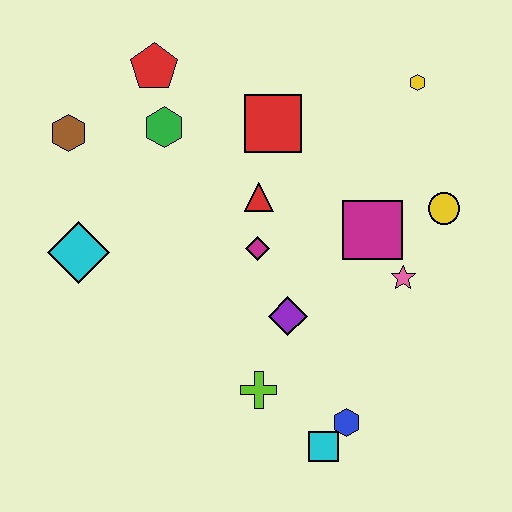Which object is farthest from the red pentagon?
The cyan square is farthest from the red pentagon.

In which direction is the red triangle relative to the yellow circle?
The red triangle is to the left of the yellow circle.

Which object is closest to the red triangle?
The magenta diamond is closest to the red triangle.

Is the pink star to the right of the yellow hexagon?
No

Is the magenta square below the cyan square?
No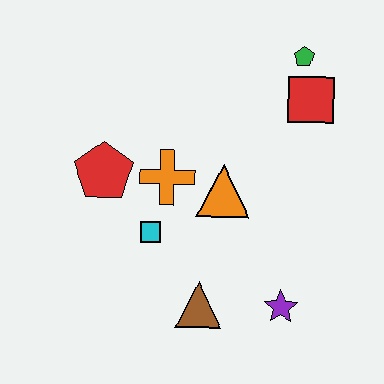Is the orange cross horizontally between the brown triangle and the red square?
No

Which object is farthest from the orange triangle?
The green pentagon is farthest from the orange triangle.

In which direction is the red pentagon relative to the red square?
The red pentagon is to the left of the red square.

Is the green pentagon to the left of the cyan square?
No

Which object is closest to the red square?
The green pentagon is closest to the red square.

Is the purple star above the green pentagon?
No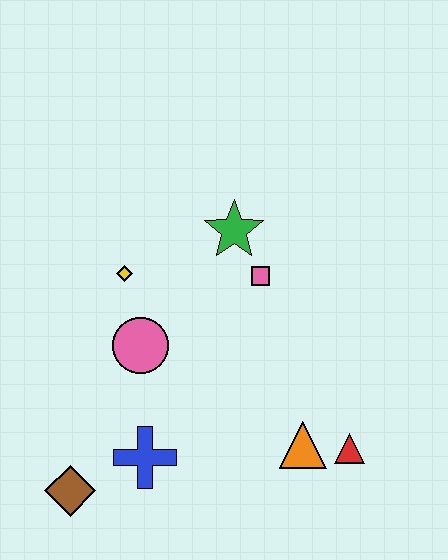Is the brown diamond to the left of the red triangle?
Yes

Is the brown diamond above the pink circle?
No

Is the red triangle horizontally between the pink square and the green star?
No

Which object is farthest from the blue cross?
The green star is farthest from the blue cross.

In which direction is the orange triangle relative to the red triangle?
The orange triangle is to the left of the red triangle.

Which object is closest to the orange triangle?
The red triangle is closest to the orange triangle.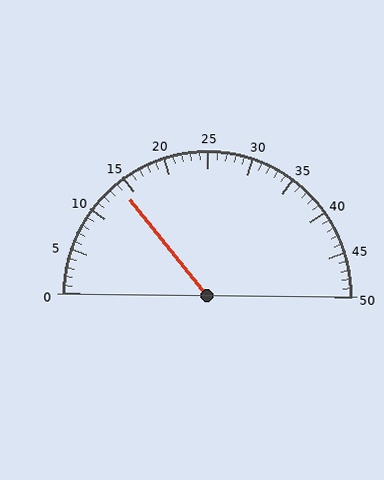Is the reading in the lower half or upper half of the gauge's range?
The reading is in the lower half of the range (0 to 50).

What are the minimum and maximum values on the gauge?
The gauge ranges from 0 to 50.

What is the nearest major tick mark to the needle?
The nearest major tick mark is 15.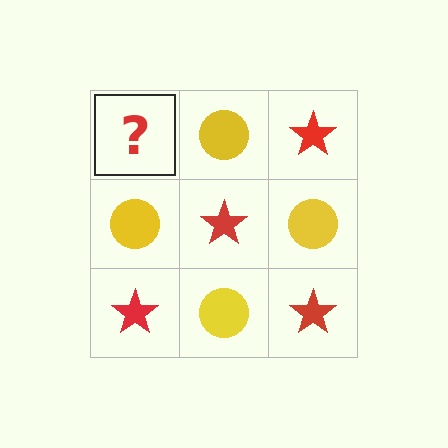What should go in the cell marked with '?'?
The missing cell should contain a red star.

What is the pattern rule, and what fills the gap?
The rule is that it alternates red star and yellow circle in a checkerboard pattern. The gap should be filled with a red star.